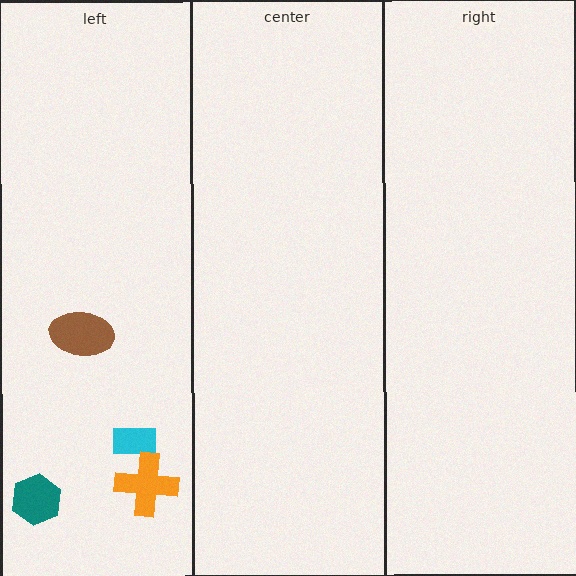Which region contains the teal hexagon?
The left region.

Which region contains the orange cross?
The left region.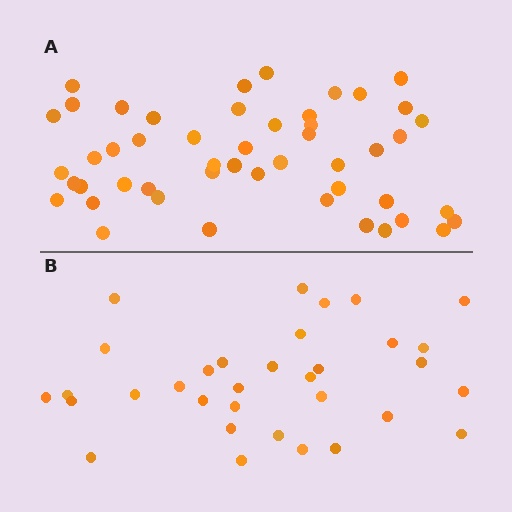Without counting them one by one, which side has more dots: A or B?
Region A (the top region) has more dots.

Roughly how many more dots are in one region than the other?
Region A has approximately 15 more dots than region B.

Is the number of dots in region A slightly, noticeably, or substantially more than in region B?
Region A has substantially more. The ratio is roughly 1.5 to 1.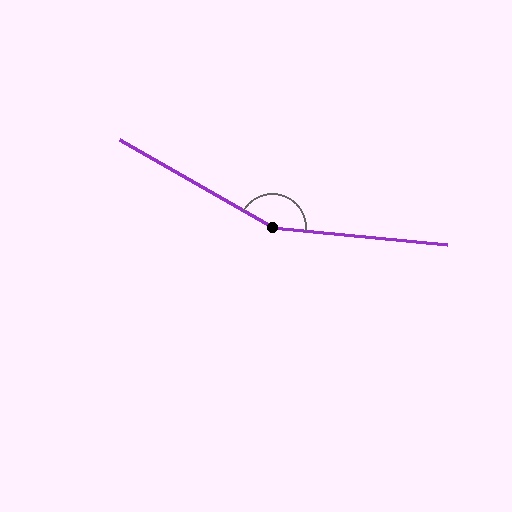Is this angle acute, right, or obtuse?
It is obtuse.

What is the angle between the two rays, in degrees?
Approximately 155 degrees.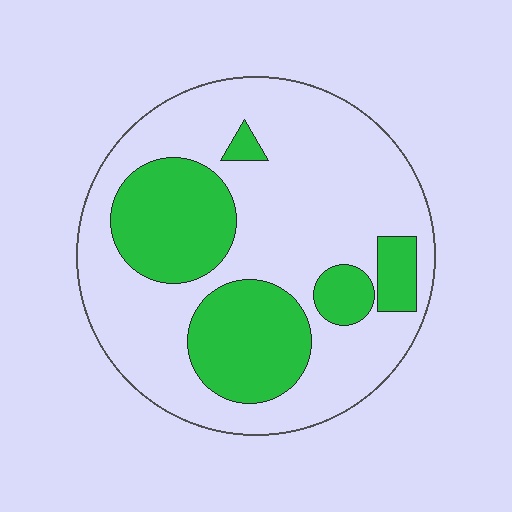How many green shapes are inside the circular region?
5.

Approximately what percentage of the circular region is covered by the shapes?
Approximately 30%.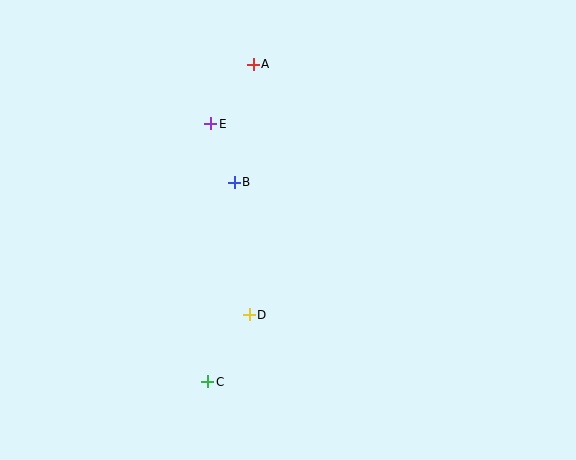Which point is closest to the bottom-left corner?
Point C is closest to the bottom-left corner.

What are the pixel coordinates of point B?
Point B is at (234, 182).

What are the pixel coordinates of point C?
Point C is at (208, 382).